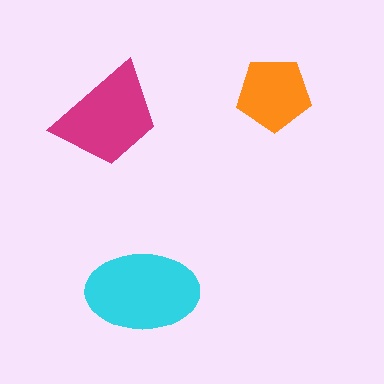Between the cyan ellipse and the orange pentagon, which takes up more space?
The cyan ellipse.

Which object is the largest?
The cyan ellipse.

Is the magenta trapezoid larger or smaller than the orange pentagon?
Larger.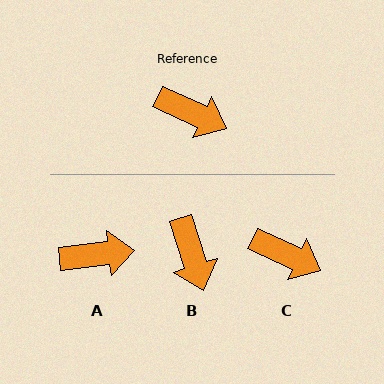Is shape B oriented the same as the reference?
No, it is off by about 47 degrees.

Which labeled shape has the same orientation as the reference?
C.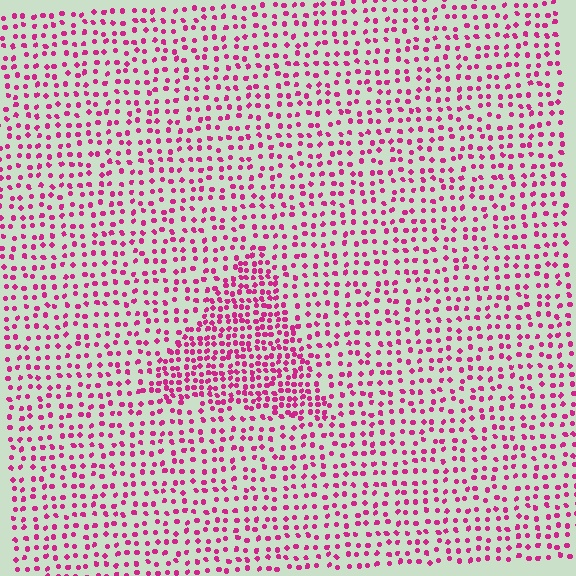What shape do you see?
I see a triangle.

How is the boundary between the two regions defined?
The boundary is defined by a change in element density (approximately 2.0x ratio). All elements are the same color, size, and shape.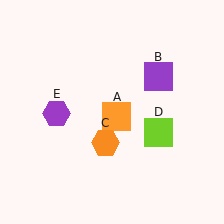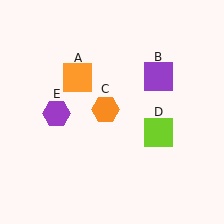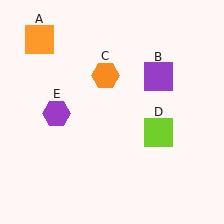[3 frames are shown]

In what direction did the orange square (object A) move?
The orange square (object A) moved up and to the left.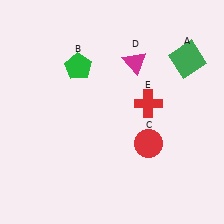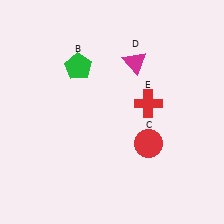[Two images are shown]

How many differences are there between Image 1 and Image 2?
There is 1 difference between the two images.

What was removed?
The green square (A) was removed in Image 2.